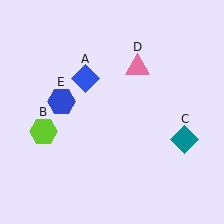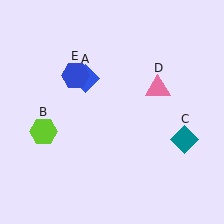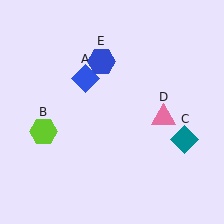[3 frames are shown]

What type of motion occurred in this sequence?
The pink triangle (object D), blue hexagon (object E) rotated clockwise around the center of the scene.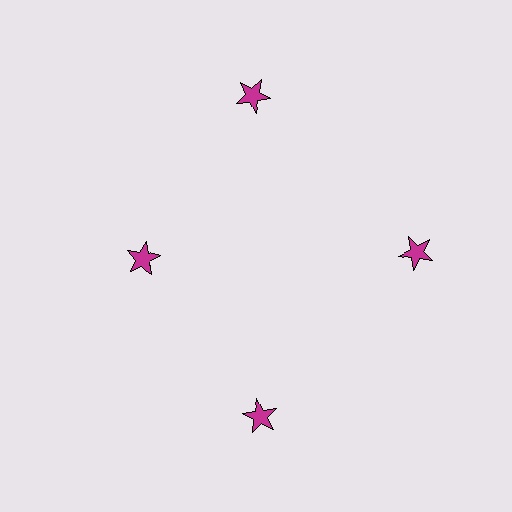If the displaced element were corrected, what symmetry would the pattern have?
It would have 4-fold rotational symmetry — the pattern would map onto itself every 90 degrees.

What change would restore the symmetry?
The symmetry would be restored by moving it outward, back onto the ring so that all 4 stars sit at equal angles and equal distance from the center.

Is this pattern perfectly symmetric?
No. The 4 magenta stars are arranged in a ring, but one element near the 9 o'clock position is pulled inward toward the center, breaking the 4-fold rotational symmetry.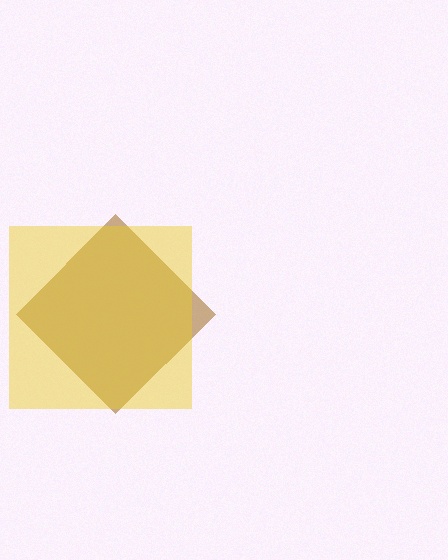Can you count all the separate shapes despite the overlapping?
Yes, there are 2 separate shapes.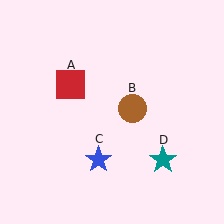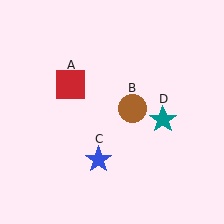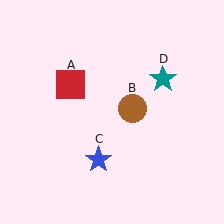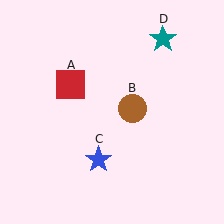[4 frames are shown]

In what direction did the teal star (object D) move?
The teal star (object D) moved up.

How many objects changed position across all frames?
1 object changed position: teal star (object D).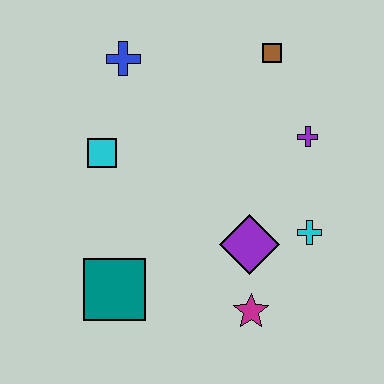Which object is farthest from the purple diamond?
The blue cross is farthest from the purple diamond.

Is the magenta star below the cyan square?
Yes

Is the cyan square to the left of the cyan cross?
Yes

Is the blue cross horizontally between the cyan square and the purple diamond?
Yes